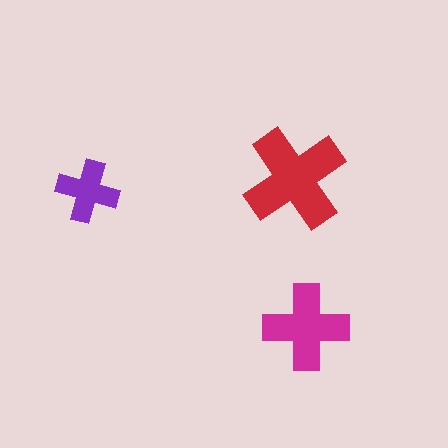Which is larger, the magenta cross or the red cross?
The red one.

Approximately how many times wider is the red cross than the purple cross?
About 1.5 times wider.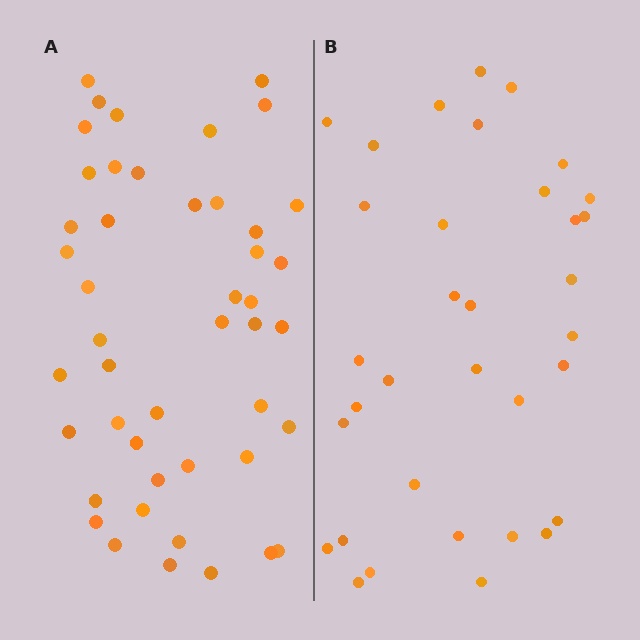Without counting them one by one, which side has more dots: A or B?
Region A (the left region) has more dots.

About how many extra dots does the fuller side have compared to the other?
Region A has roughly 12 or so more dots than region B.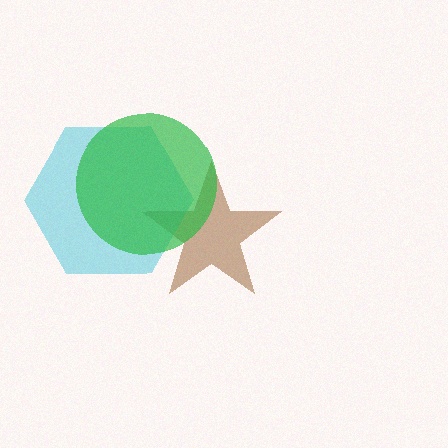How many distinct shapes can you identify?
There are 3 distinct shapes: a brown star, a cyan hexagon, a green circle.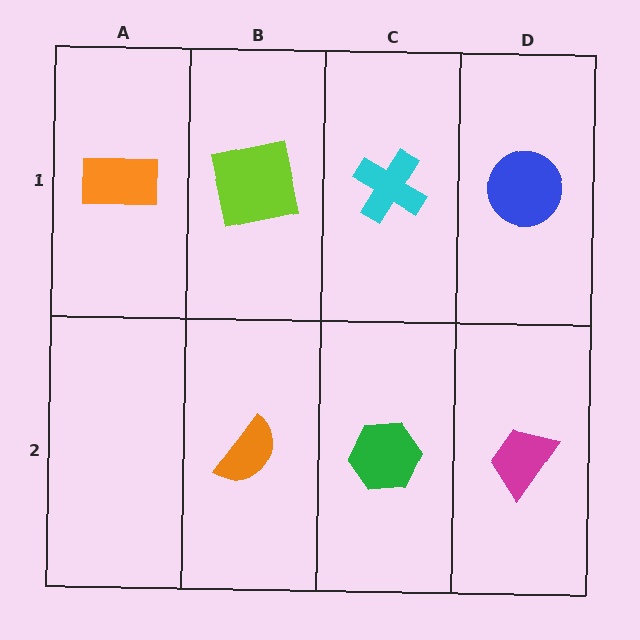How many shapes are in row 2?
3 shapes.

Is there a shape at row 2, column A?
No, that cell is empty.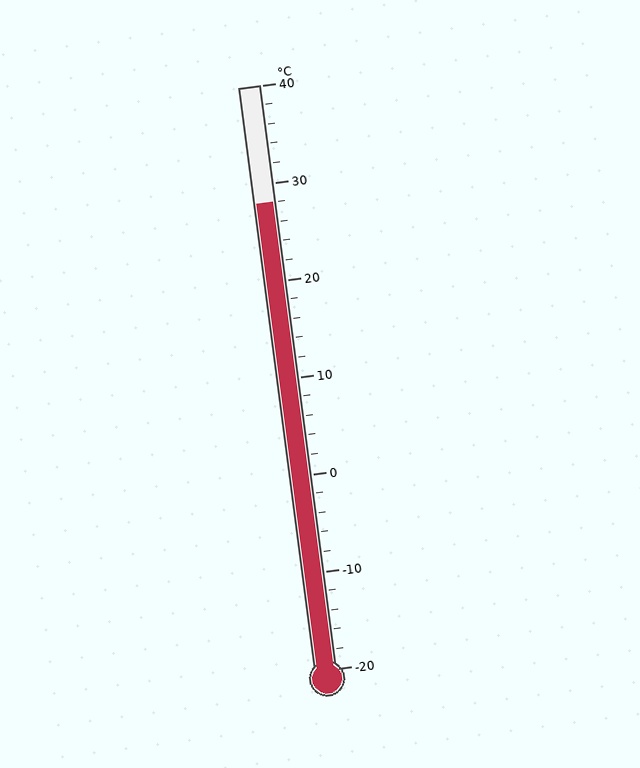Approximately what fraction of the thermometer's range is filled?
The thermometer is filled to approximately 80% of its range.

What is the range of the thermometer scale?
The thermometer scale ranges from -20°C to 40°C.